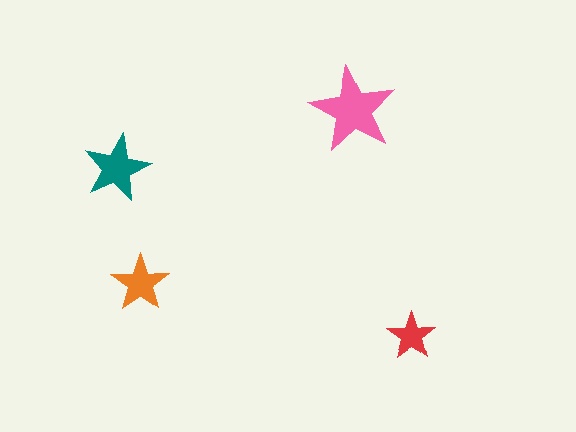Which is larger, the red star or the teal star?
The teal one.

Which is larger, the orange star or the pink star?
The pink one.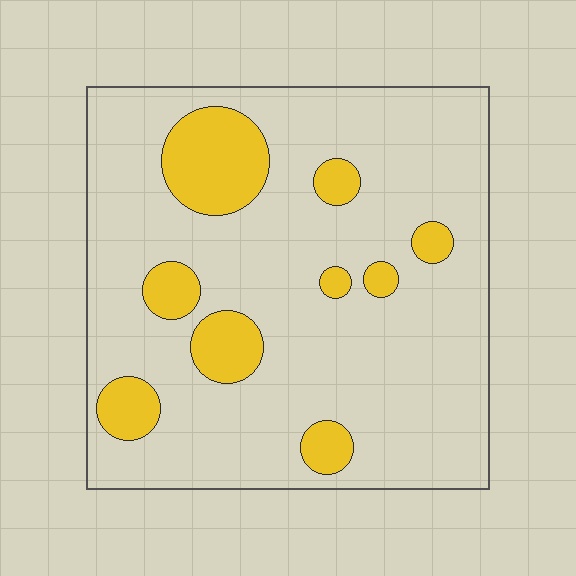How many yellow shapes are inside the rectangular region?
9.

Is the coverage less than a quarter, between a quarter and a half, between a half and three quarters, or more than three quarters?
Less than a quarter.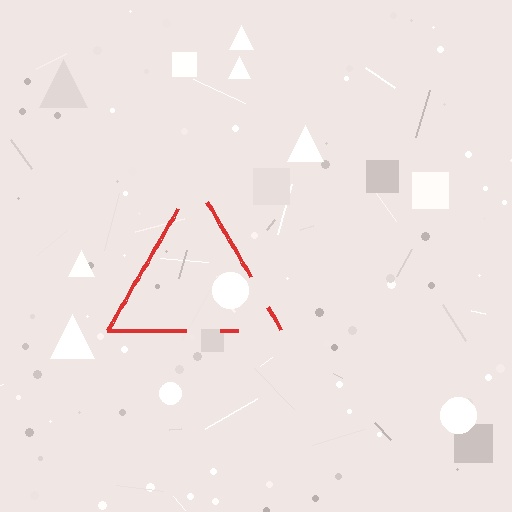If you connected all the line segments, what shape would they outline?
They would outline a triangle.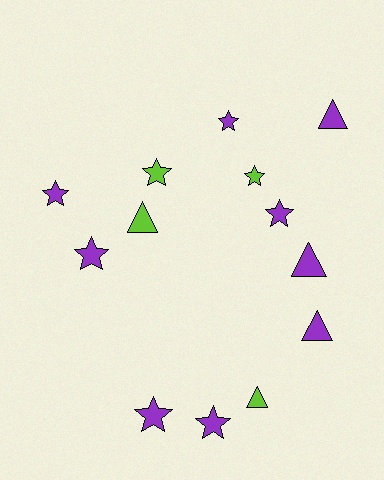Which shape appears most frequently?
Star, with 8 objects.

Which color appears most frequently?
Purple, with 9 objects.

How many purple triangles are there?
There are 3 purple triangles.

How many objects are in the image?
There are 13 objects.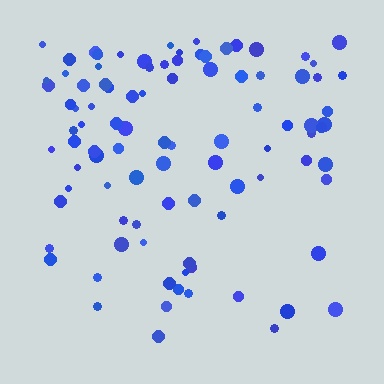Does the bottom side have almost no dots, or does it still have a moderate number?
Still a moderate number, just noticeably fewer than the top.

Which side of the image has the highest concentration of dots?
The top.